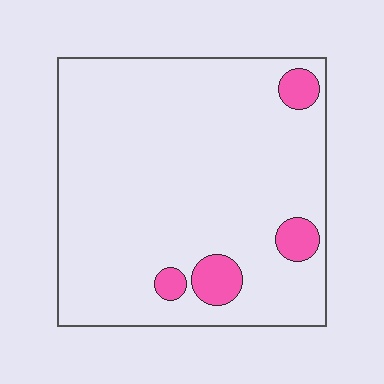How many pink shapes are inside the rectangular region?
4.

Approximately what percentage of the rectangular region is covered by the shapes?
Approximately 10%.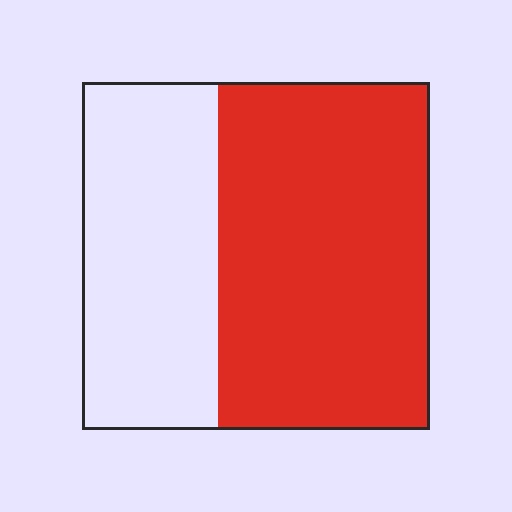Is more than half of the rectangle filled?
Yes.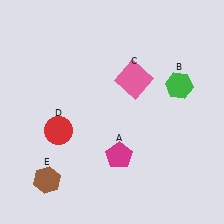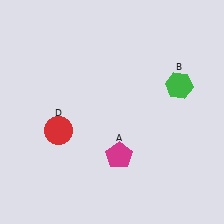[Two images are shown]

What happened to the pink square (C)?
The pink square (C) was removed in Image 2. It was in the top-right area of Image 1.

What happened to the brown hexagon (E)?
The brown hexagon (E) was removed in Image 2. It was in the bottom-left area of Image 1.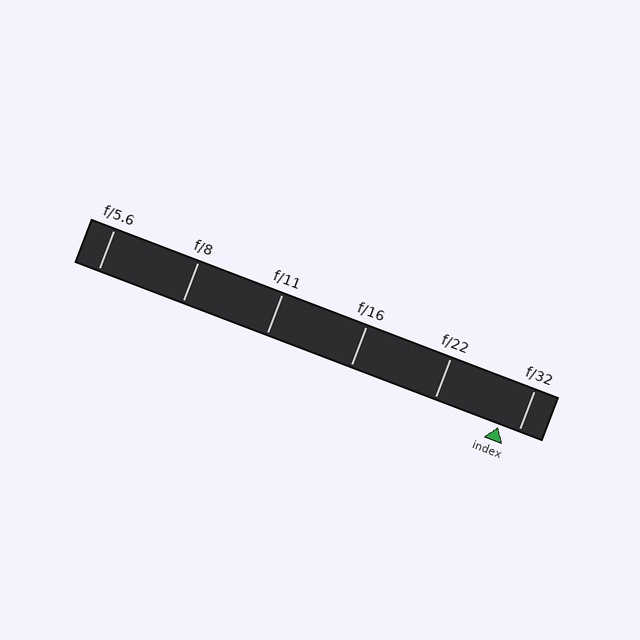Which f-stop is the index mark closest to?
The index mark is closest to f/32.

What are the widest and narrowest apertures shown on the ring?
The widest aperture shown is f/5.6 and the narrowest is f/32.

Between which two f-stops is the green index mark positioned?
The index mark is between f/22 and f/32.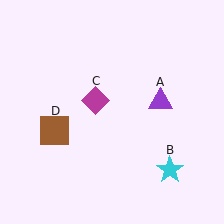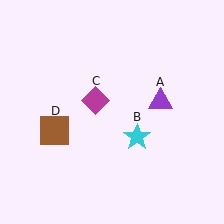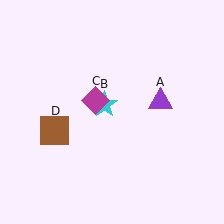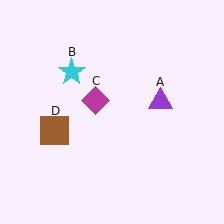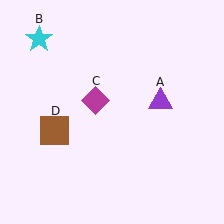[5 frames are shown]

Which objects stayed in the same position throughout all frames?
Purple triangle (object A) and magenta diamond (object C) and brown square (object D) remained stationary.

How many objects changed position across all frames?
1 object changed position: cyan star (object B).